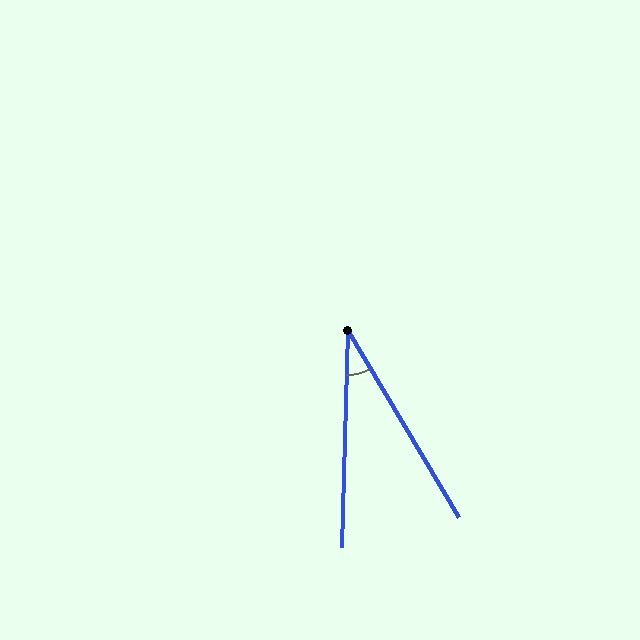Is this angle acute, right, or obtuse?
It is acute.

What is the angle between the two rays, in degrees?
Approximately 32 degrees.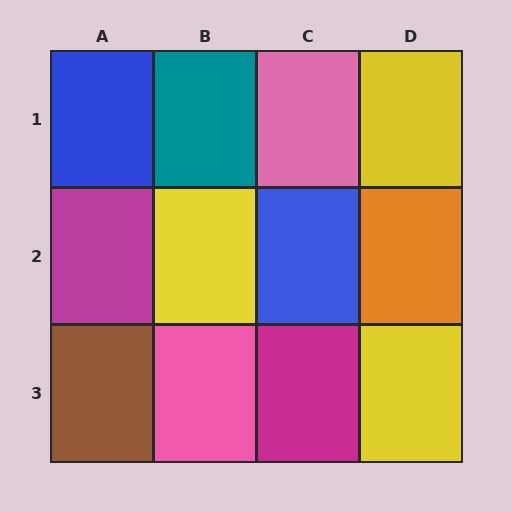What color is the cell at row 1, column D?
Yellow.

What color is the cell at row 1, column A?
Blue.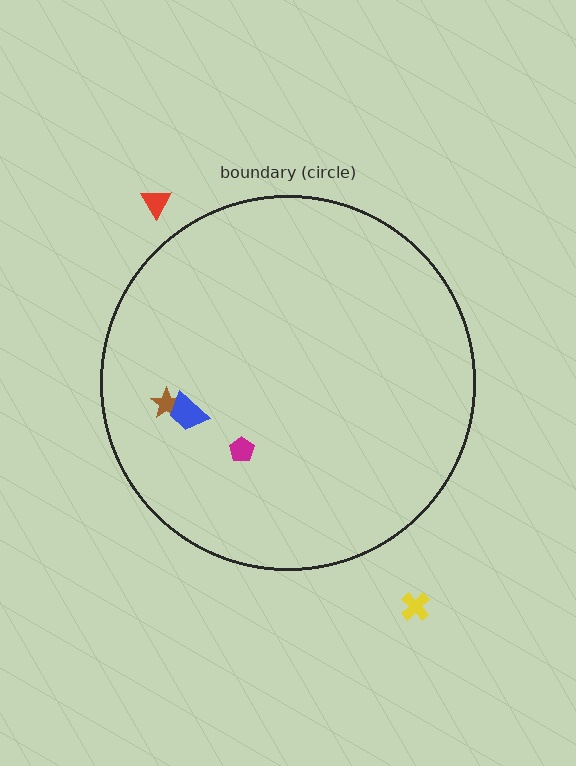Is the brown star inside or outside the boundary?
Inside.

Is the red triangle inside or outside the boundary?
Outside.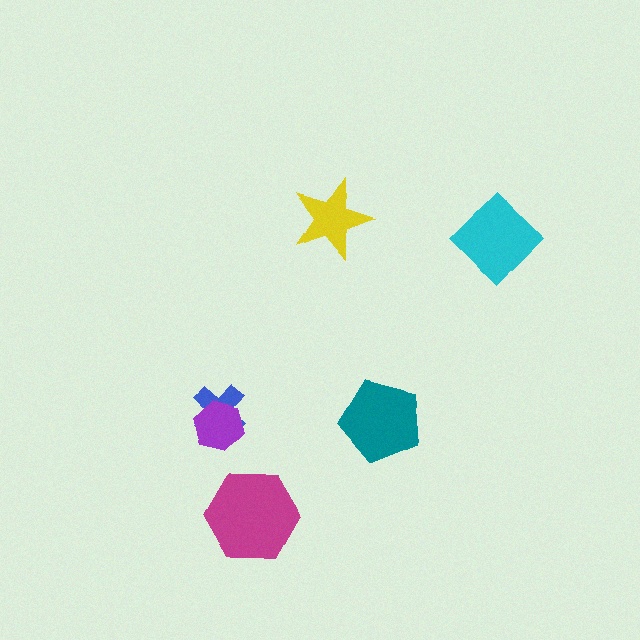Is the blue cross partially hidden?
Yes, it is partially covered by another shape.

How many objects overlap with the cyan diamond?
0 objects overlap with the cyan diamond.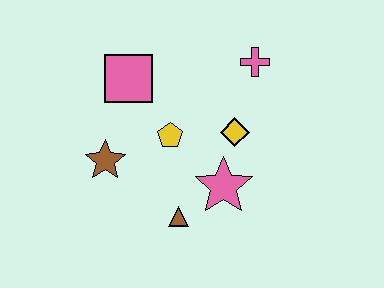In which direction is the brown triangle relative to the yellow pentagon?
The brown triangle is below the yellow pentagon.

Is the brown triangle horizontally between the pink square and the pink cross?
Yes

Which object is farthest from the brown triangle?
The pink cross is farthest from the brown triangle.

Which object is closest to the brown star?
The yellow pentagon is closest to the brown star.